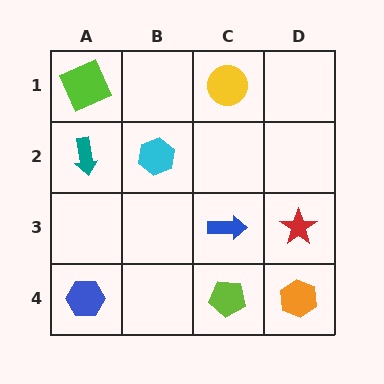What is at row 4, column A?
A blue hexagon.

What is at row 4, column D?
An orange hexagon.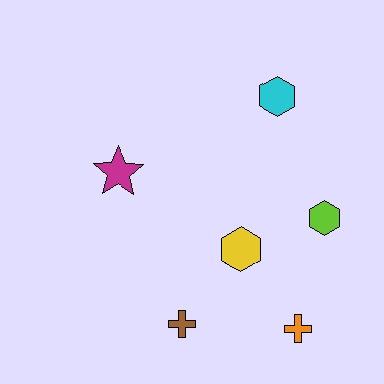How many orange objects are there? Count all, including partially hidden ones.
There is 1 orange object.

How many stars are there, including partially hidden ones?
There is 1 star.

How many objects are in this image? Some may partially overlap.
There are 6 objects.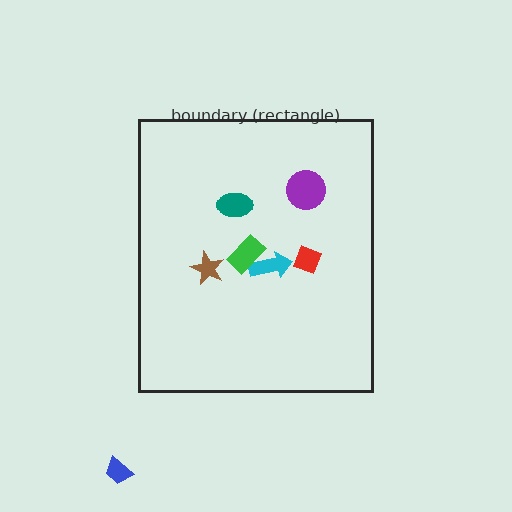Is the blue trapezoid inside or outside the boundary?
Outside.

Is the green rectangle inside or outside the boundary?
Inside.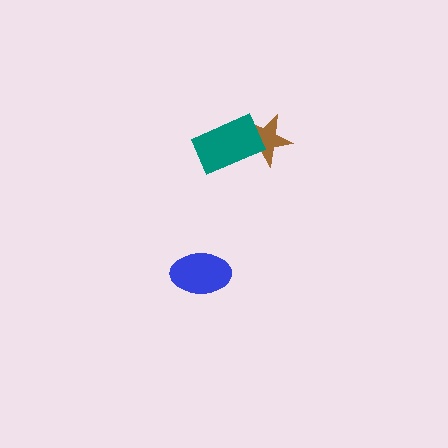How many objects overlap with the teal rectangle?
1 object overlaps with the teal rectangle.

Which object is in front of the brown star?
The teal rectangle is in front of the brown star.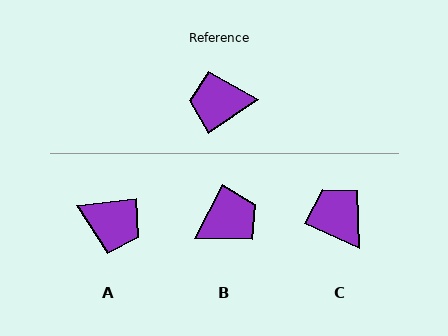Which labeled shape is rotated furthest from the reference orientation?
A, about 152 degrees away.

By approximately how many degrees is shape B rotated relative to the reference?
Approximately 152 degrees clockwise.